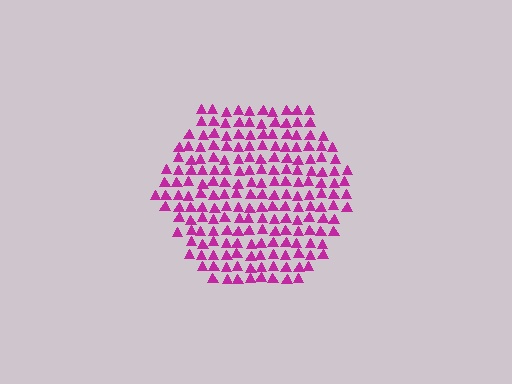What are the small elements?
The small elements are triangles.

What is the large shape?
The large shape is a hexagon.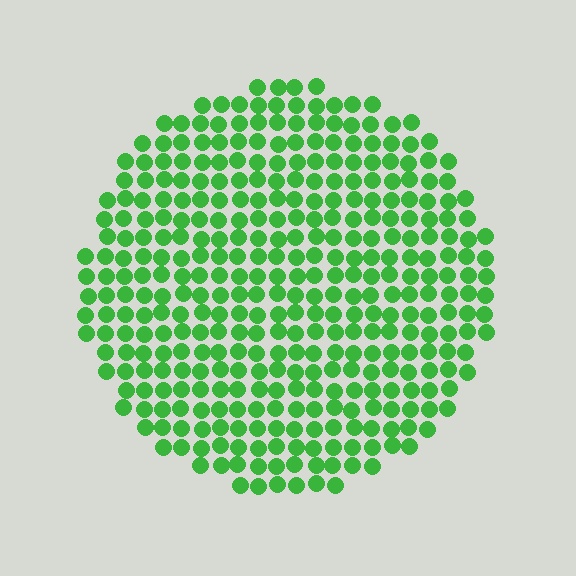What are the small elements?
The small elements are circles.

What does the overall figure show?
The overall figure shows a circle.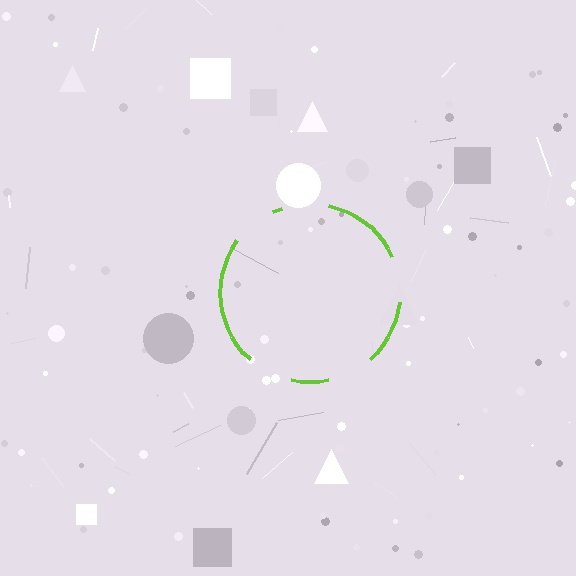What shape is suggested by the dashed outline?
The dashed outline suggests a circle.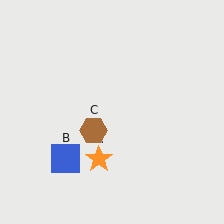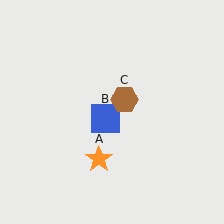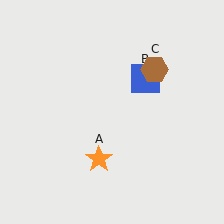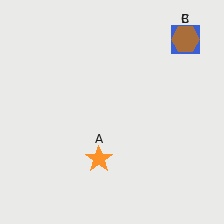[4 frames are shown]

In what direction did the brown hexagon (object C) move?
The brown hexagon (object C) moved up and to the right.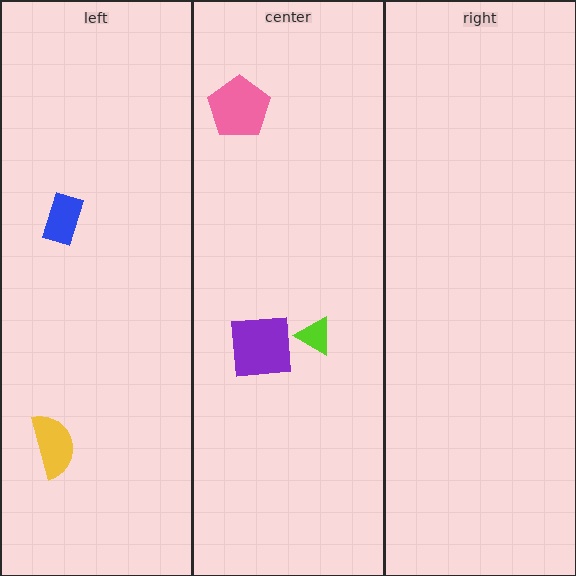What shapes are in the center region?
The purple square, the pink pentagon, the lime triangle.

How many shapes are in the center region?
3.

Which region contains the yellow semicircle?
The left region.